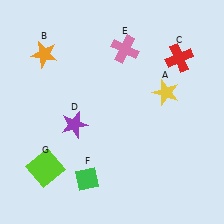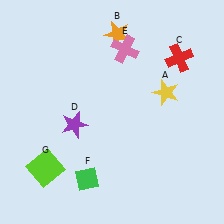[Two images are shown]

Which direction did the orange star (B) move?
The orange star (B) moved right.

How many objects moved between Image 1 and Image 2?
1 object moved between the two images.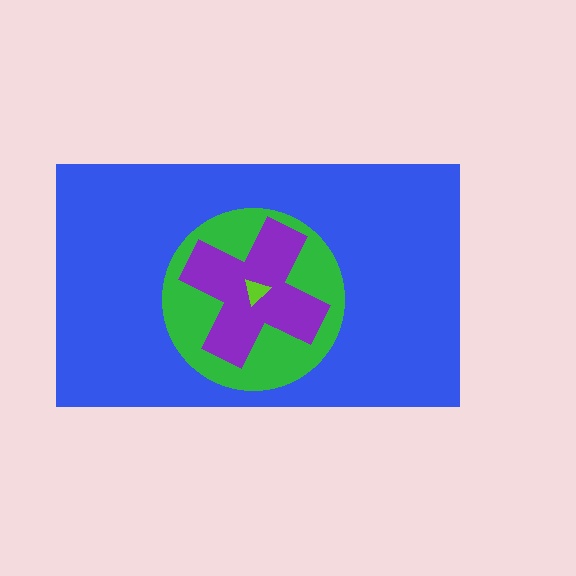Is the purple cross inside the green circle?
Yes.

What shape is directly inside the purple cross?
The lime triangle.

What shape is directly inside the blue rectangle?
The green circle.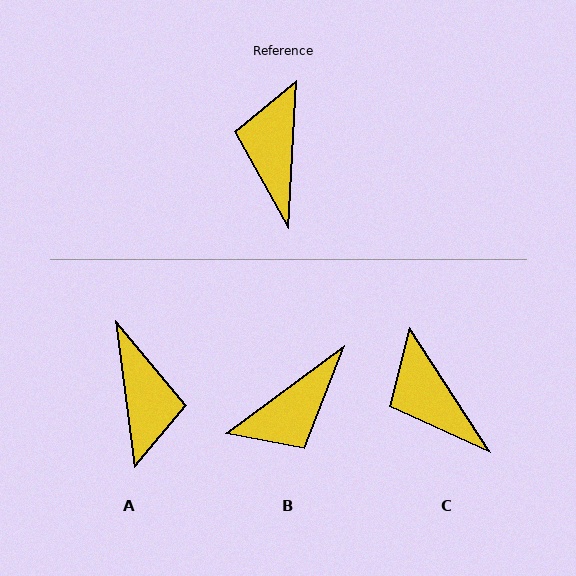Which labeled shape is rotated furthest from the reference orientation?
A, about 169 degrees away.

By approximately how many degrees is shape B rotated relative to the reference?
Approximately 130 degrees counter-clockwise.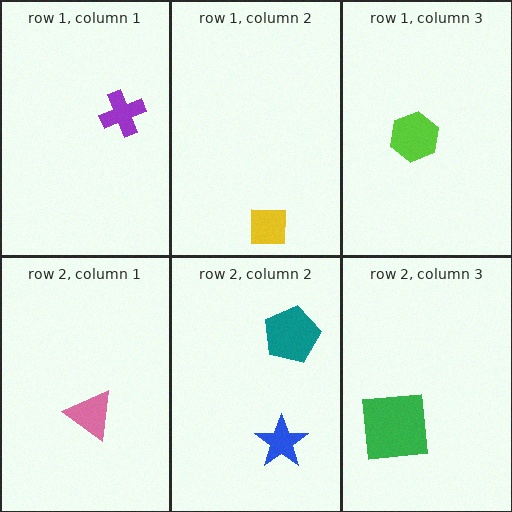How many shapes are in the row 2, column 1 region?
1.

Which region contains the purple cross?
The row 1, column 1 region.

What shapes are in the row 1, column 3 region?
The lime hexagon.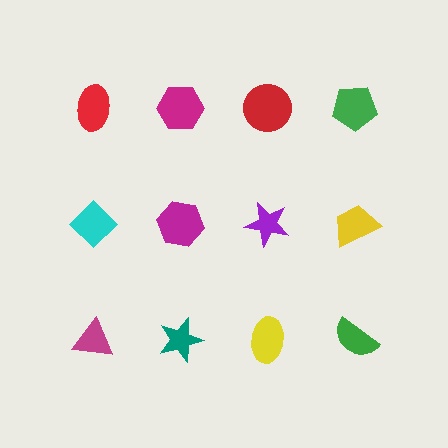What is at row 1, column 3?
A red circle.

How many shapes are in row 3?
4 shapes.